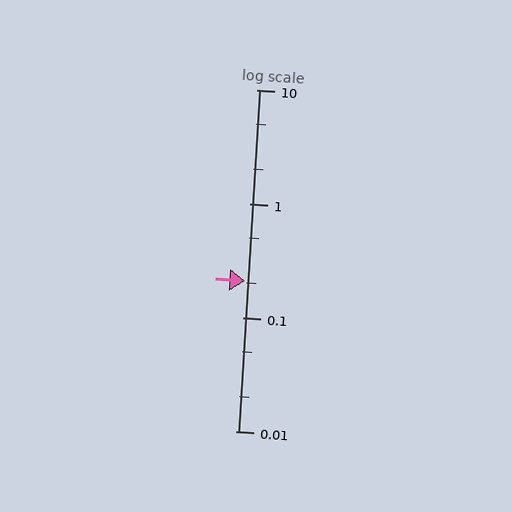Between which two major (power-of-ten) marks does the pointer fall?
The pointer is between 0.1 and 1.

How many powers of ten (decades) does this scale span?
The scale spans 3 decades, from 0.01 to 10.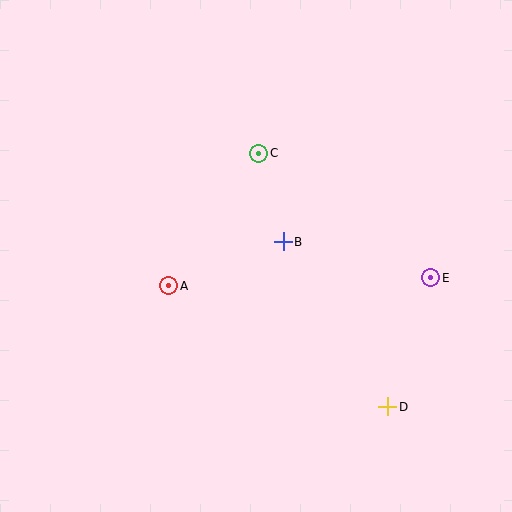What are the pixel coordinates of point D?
Point D is at (388, 407).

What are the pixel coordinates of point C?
Point C is at (259, 153).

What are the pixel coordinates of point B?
Point B is at (283, 242).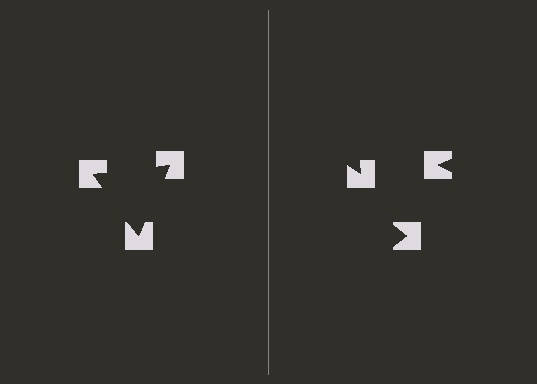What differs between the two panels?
The notched squares are positioned identically on both sides; only the wedge orientations differ. On the left they align to a triangle; on the right they are misaligned.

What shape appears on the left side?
An illusory triangle.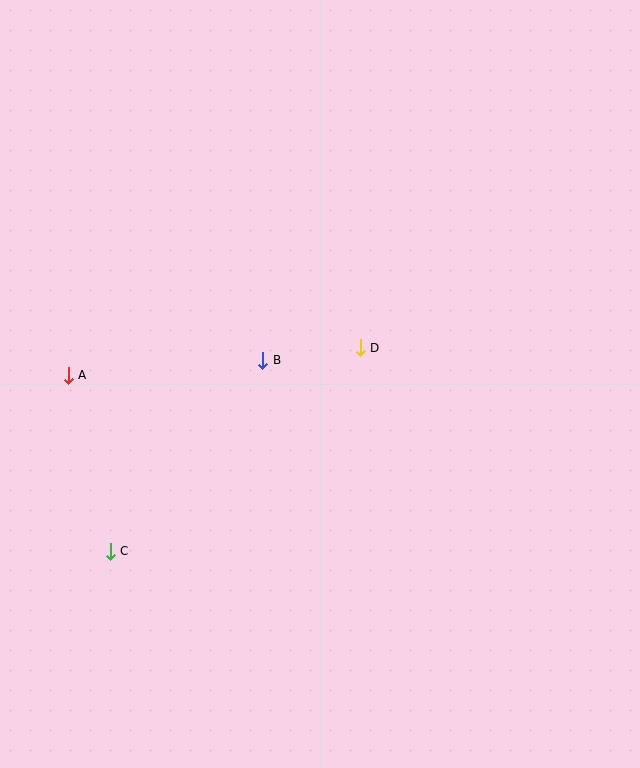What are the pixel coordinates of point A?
Point A is at (68, 375).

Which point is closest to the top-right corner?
Point D is closest to the top-right corner.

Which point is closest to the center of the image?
Point D at (360, 348) is closest to the center.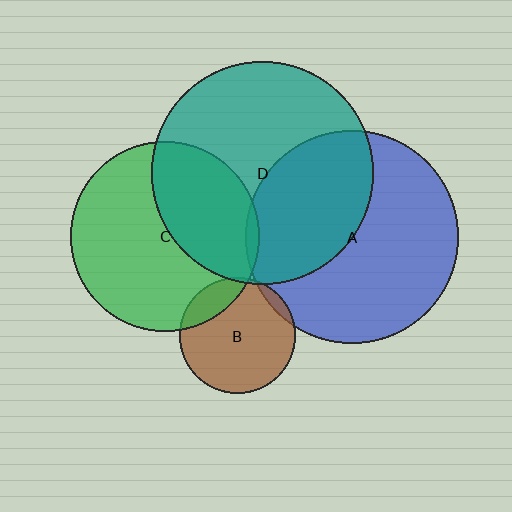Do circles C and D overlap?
Yes.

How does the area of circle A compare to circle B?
Approximately 3.4 times.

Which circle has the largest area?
Circle D (teal).